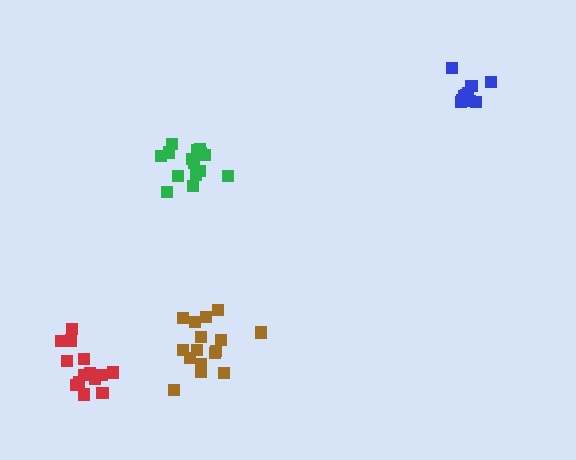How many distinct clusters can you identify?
There are 4 distinct clusters.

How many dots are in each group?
Group 1: 15 dots, Group 2: 10 dots, Group 3: 16 dots, Group 4: 16 dots (57 total).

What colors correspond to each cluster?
The clusters are colored: green, blue, brown, red.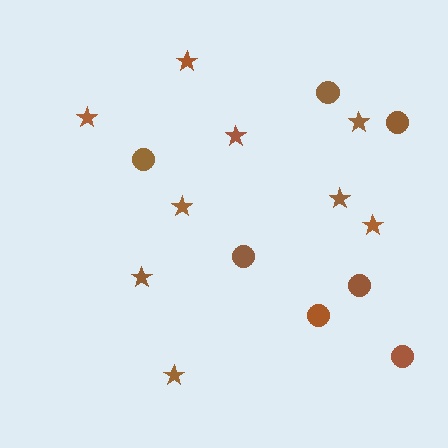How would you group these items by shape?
There are 2 groups: one group of stars (9) and one group of circles (7).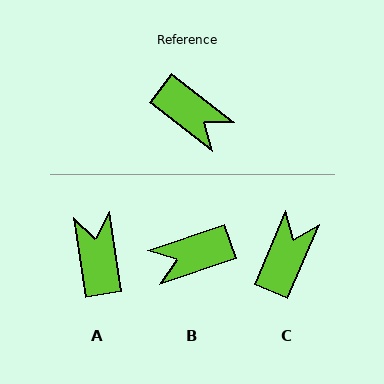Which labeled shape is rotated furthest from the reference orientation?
A, about 136 degrees away.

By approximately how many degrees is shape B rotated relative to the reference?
Approximately 123 degrees clockwise.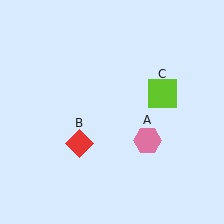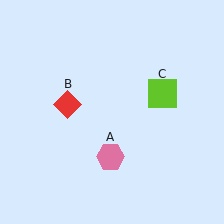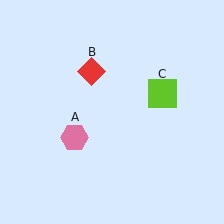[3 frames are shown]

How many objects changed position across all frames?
2 objects changed position: pink hexagon (object A), red diamond (object B).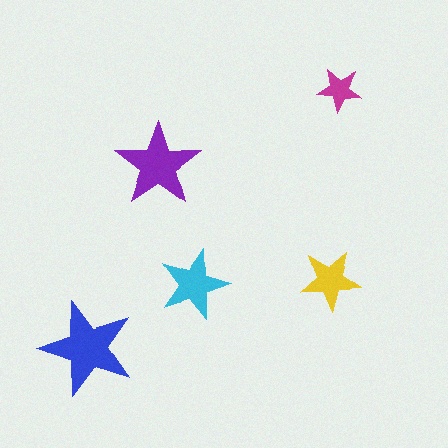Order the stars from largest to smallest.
the blue one, the purple one, the cyan one, the yellow one, the magenta one.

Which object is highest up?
The magenta star is topmost.